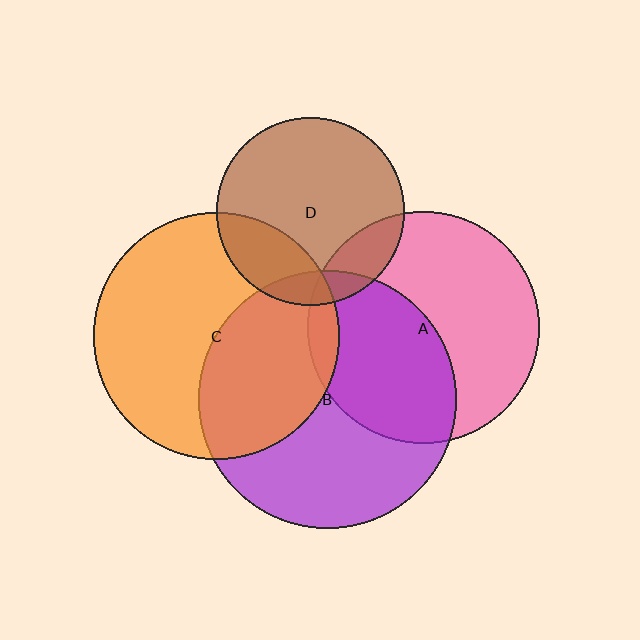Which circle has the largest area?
Circle B (purple).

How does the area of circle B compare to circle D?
Approximately 1.9 times.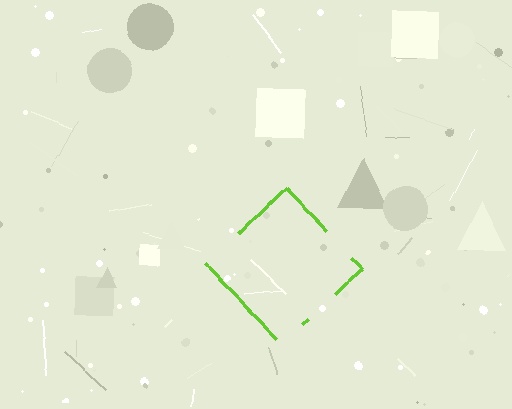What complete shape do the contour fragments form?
The contour fragments form a diamond.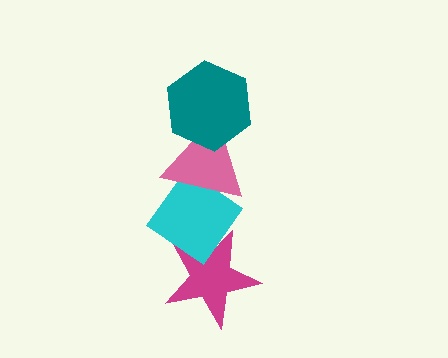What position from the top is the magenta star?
The magenta star is 4th from the top.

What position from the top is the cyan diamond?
The cyan diamond is 3rd from the top.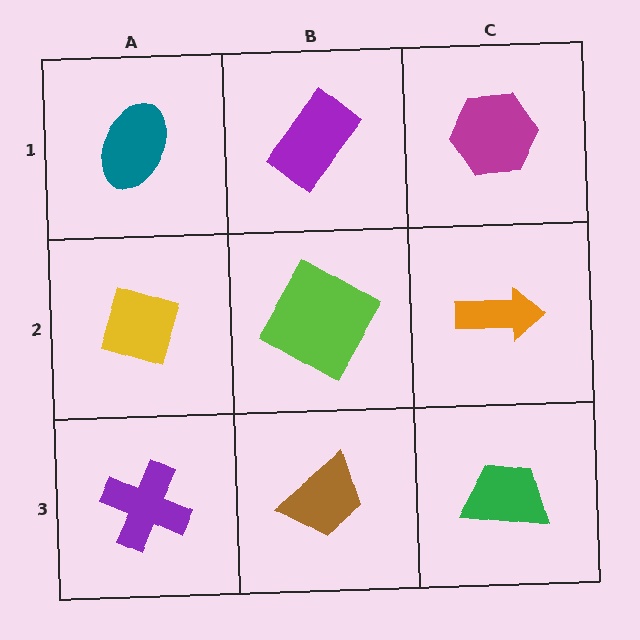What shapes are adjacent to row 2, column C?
A magenta hexagon (row 1, column C), a green trapezoid (row 3, column C), a lime square (row 2, column B).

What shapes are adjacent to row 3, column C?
An orange arrow (row 2, column C), a brown trapezoid (row 3, column B).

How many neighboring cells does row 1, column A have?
2.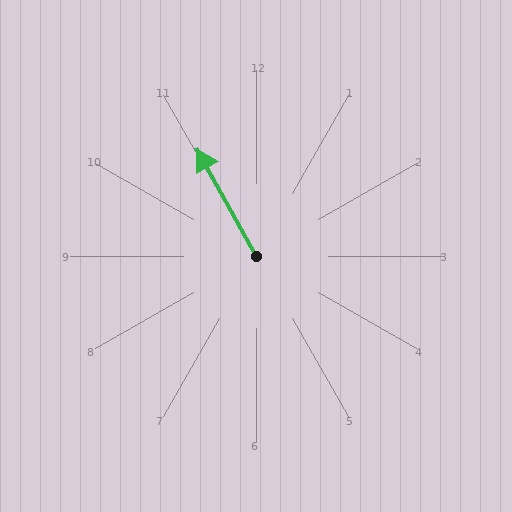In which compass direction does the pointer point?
Northwest.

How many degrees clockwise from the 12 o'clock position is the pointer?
Approximately 331 degrees.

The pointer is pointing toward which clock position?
Roughly 11 o'clock.